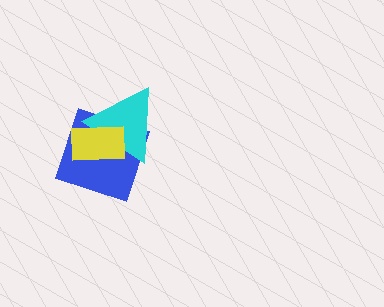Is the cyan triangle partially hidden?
Yes, it is partially covered by another shape.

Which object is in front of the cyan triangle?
The yellow rectangle is in front of the cyan triangle.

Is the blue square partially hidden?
Yes, it is partially covered by another shape.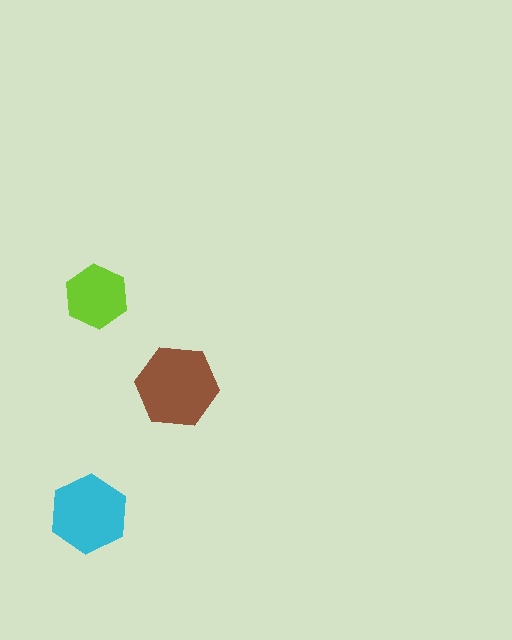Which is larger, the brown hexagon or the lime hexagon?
The brown one.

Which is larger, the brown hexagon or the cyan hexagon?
The brown one.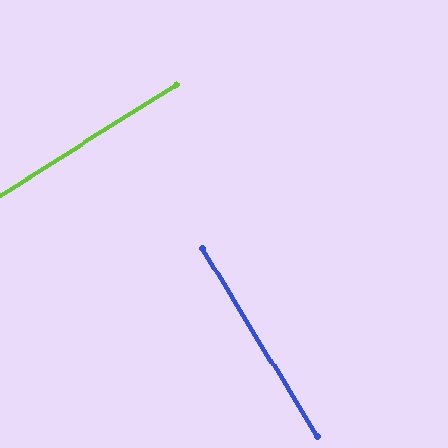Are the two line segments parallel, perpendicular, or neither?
Perpendicular — they meet at approximately 89°.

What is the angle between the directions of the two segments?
Approximately 89 degrees.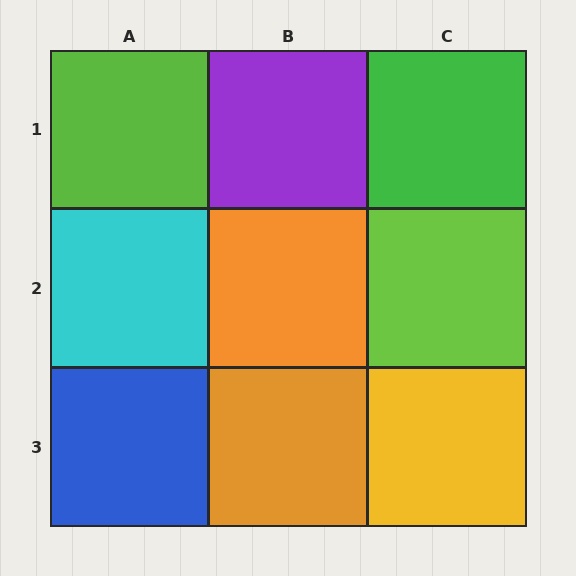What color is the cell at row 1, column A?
Lime.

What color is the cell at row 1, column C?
Green.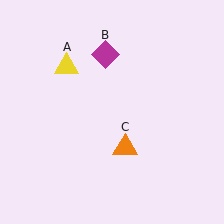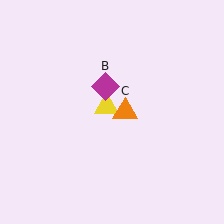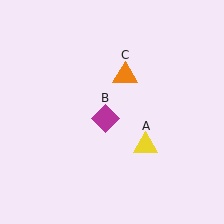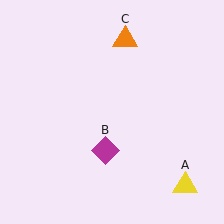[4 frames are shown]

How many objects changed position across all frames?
3 objects changed position: yellow triangle (object A), magenta diamond (object B), orange triangle (object C).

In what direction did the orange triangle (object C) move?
The orange triangle (object C) moved up.